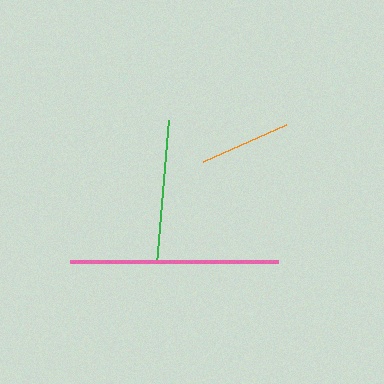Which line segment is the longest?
The pink line is the longest at approximately 208 pixels.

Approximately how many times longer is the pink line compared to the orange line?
The pink line is approximately 2.3 times the length of the orange line.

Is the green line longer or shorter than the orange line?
The green line is longer than the orange line.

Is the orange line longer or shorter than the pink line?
The pink line is longer than the orange line.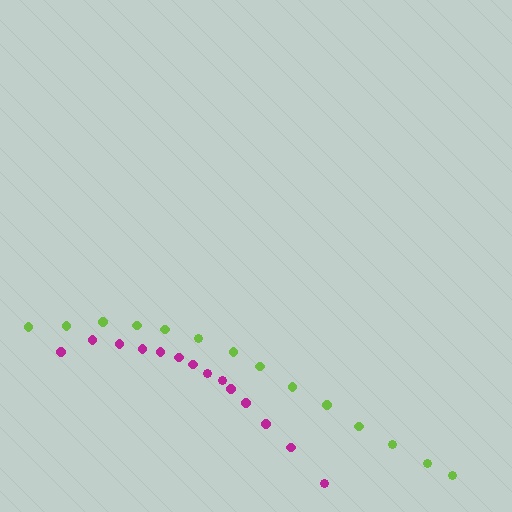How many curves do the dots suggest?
There are 2 distinct paths.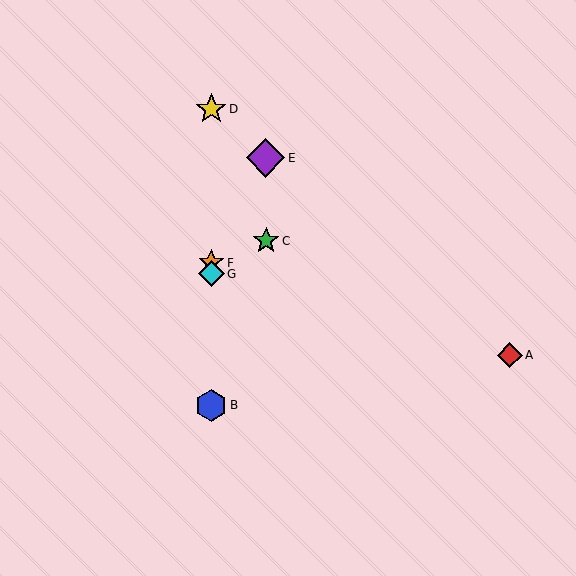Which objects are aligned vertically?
Objects B, D, F, G are aligned vertically.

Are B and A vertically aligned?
No, B is at x≈211 and A is at x≈510.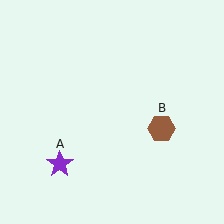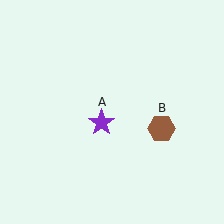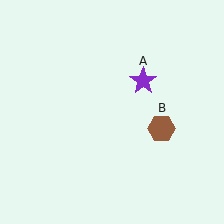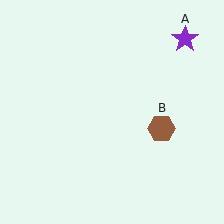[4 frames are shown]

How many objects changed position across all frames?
1 object changed position: purple star (object A).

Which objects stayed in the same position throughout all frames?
Brown hexagon (object B) remained stationary.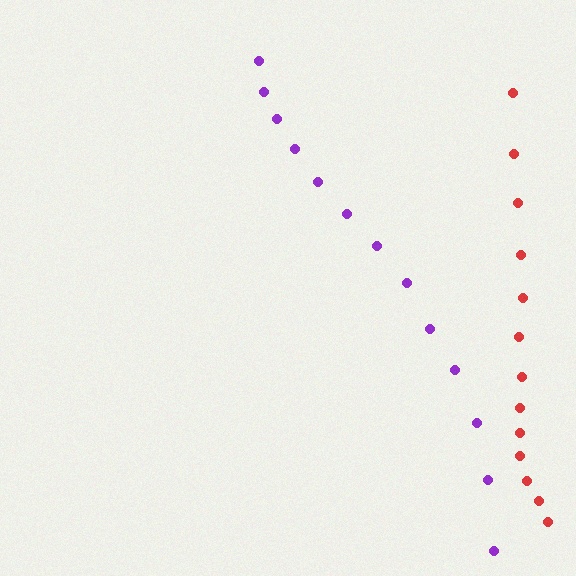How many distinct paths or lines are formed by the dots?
There are 2 distinct paths.